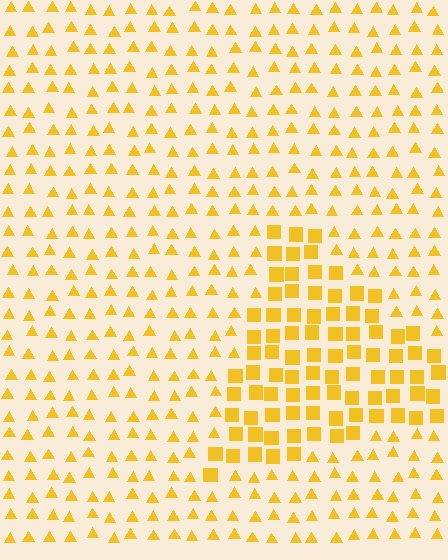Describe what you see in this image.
The image is filled with small yellow elements arranged in a uniform grid. A triangle-shaped region contains squares, while the surrounding area contains triangles. The boundary is defined purely by the change in element shape.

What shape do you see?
I see a triangle.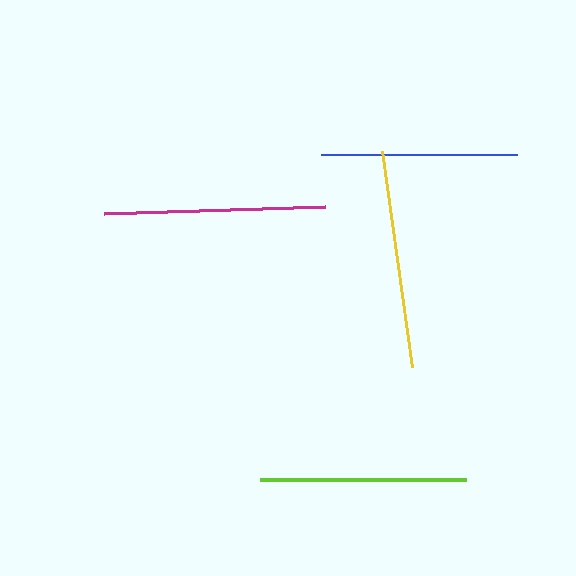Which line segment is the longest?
The magenta line is the longest at approximately 220 pixels.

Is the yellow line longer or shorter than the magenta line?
The magenta line is longer than the yellow line.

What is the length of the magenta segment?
The magenta segment is approximately 220 pixels long.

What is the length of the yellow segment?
The yellow segment is approximately 218 pixels long.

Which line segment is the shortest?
The blue line is the shortest at approximately 196 pixels.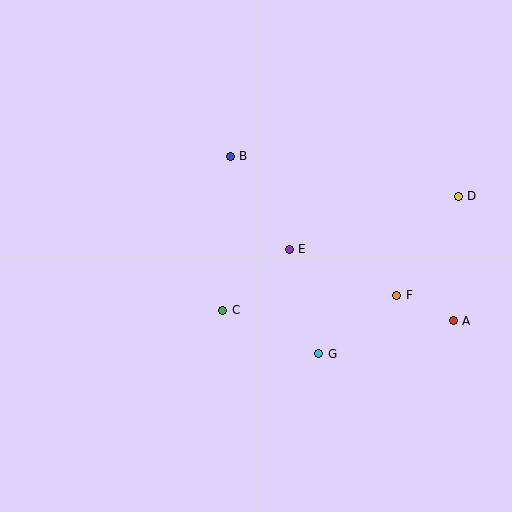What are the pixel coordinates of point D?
Point D is at (458, 196).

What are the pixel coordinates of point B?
Point B is at (230, 156).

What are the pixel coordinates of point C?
Point C is at (223, 310).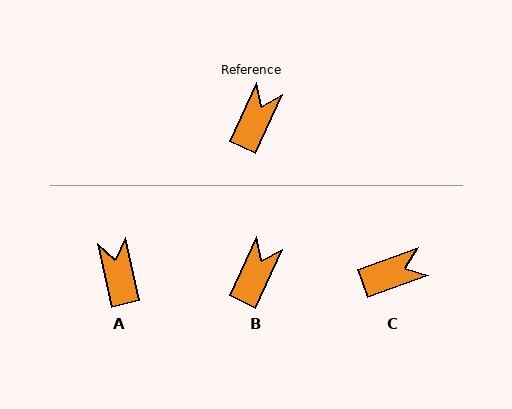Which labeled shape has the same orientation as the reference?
B.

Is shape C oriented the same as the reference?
No, it is off by about 45 degrees.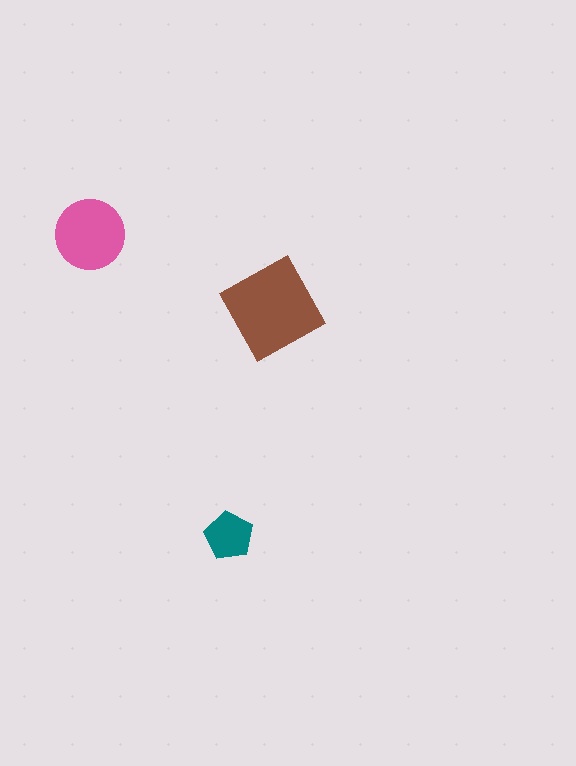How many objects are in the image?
There are 3 objects in the image.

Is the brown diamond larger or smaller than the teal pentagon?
Larger.